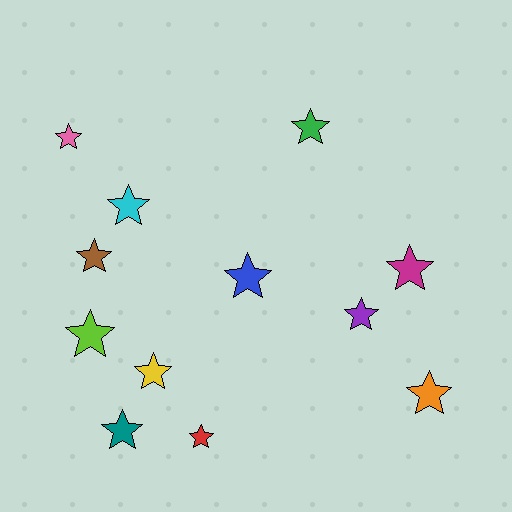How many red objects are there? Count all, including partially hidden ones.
There is 1 red object.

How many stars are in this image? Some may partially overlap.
There are 12 stars.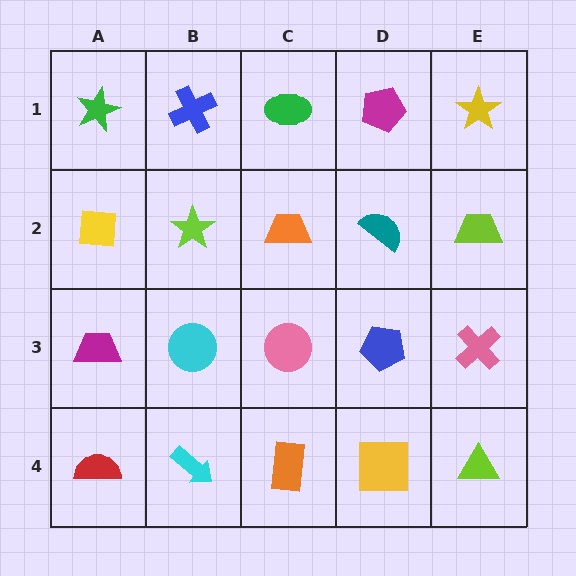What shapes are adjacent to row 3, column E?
A lime trapezoid (row 2, column E), a lime triangle (row 4, column E), a blue pentagon (row 3, column D).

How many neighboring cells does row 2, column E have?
3.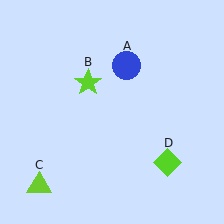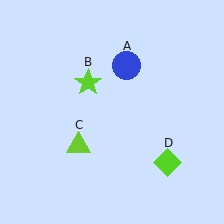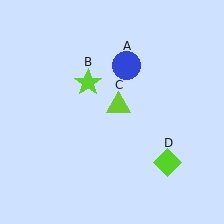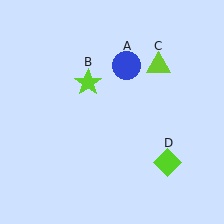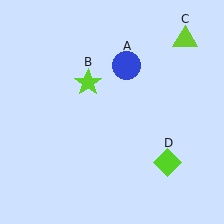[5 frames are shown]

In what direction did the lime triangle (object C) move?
The lime triangle (object C) moved up and to the right.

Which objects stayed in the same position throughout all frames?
Blue circle (object A) and lime star (object B) and lime diamond (object D) remained stationary.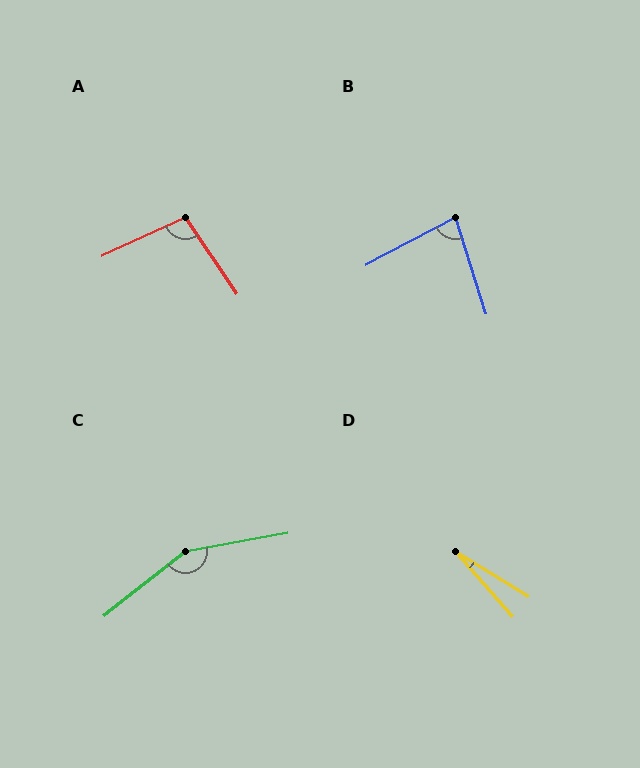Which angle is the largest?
C, at approximately 152 degrees.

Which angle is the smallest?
D, at approximately 17 degrees.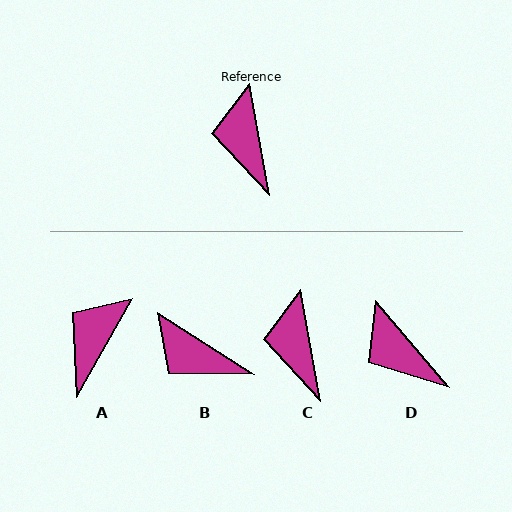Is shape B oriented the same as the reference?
No, it is off by about 47 degrees.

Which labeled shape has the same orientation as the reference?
C.